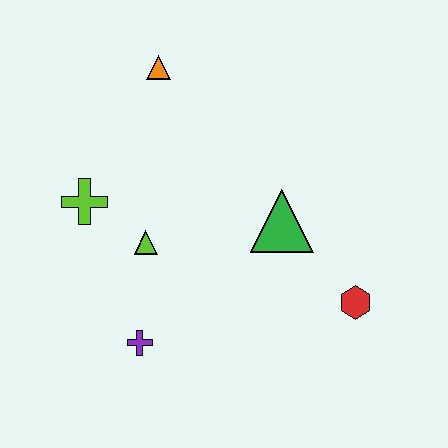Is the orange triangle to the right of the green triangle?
No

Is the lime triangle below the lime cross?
Yes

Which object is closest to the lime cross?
The lime triangle is closest to the lime cross.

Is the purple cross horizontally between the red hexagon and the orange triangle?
No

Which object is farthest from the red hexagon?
The orange triangle is farthest from the red hexagon.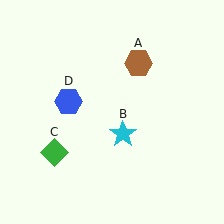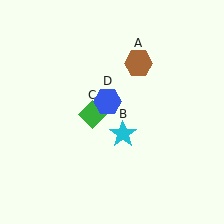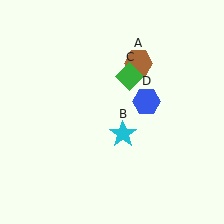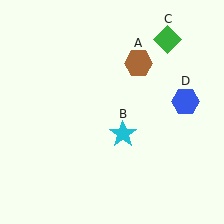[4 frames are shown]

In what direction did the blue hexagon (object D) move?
The blue hexagon (object D) moved right.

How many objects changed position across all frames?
2 objects changed position: green diamond (object C), blue hexagon (object D).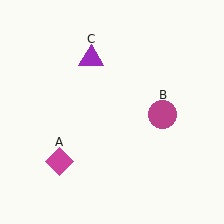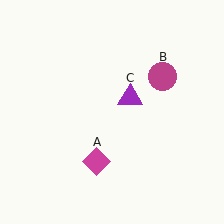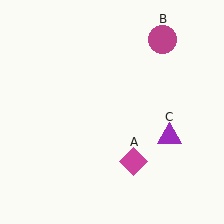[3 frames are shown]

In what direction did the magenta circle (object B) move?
The magenta circle (object B) moved up.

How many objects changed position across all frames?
3 objects changed position: magenta diamond (object A), magenta circle (object B), purple triangle (object C).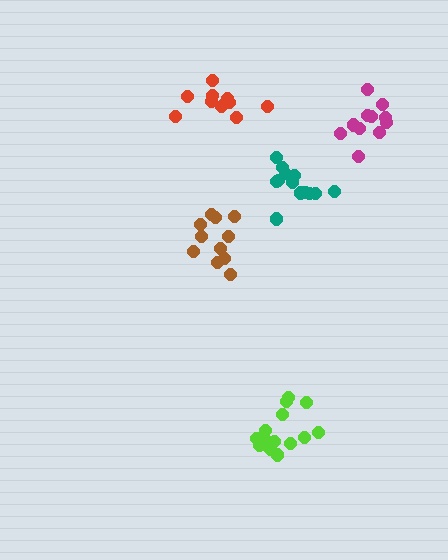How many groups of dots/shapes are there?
There are 5 groups.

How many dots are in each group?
Group 1: 15 dots, Group 2: 13 dots, Group 3: 11 dots, Group 4: 11 dots, Group 5: 11 dots (61 total).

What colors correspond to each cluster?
The clusters are colored: lime, teal, brown, red, magenta.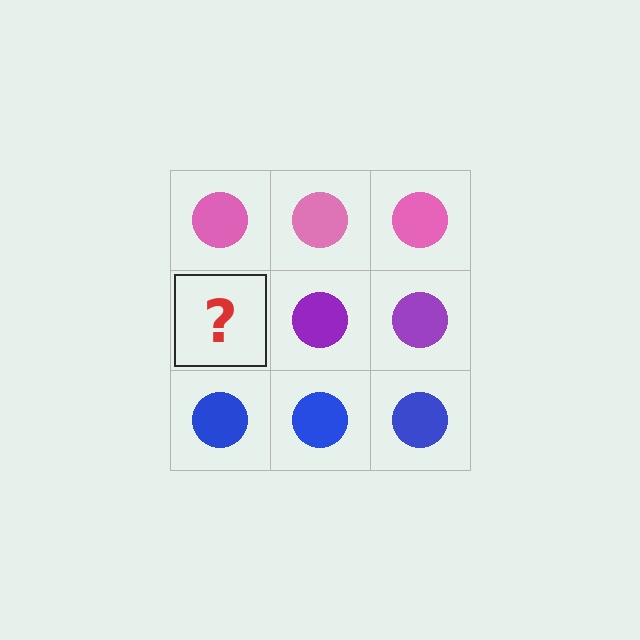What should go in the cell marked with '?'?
The missing cell should contain a purple circle.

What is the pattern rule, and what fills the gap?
The rule is that each row has a consistent color. The gap should be filled with a purple circle.